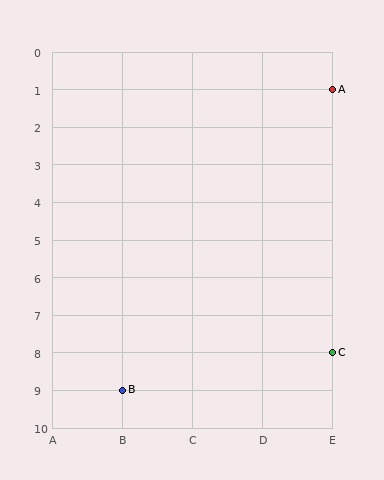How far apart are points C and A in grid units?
Points C and A are 7 rows apart.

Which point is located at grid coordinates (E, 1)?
Point A is at (E, 1).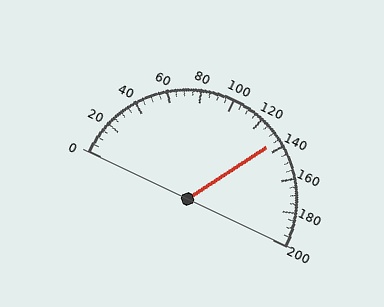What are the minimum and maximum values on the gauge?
The gauge ranges from 0 to 200.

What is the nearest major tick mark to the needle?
The nearest major tick mark is 140.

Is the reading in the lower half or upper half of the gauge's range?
The reading is in the upper half of the range (0 to 200).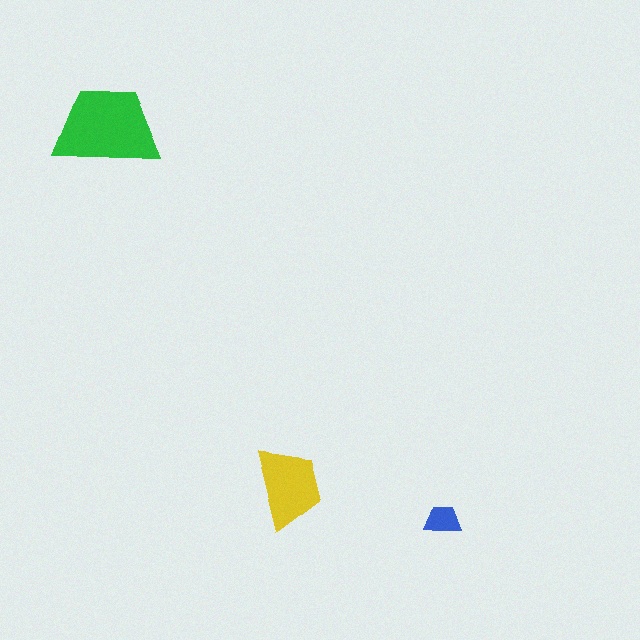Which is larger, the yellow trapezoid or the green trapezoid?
The green one.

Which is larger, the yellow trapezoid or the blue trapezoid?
The yellow one.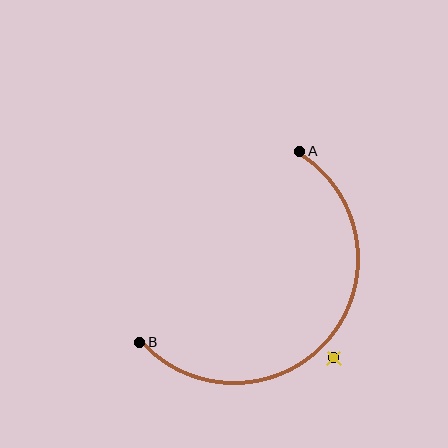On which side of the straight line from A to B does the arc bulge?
The arc bulges below and to the right of the straight line connecting A and B.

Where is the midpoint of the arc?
The arc midpoint is the point on the curve farthest from the straight line joining A and B. It sits below and to the right of that line.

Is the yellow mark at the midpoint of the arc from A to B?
No — the yellow mark does not lie on the arc at all. It sits slightly outside the curve.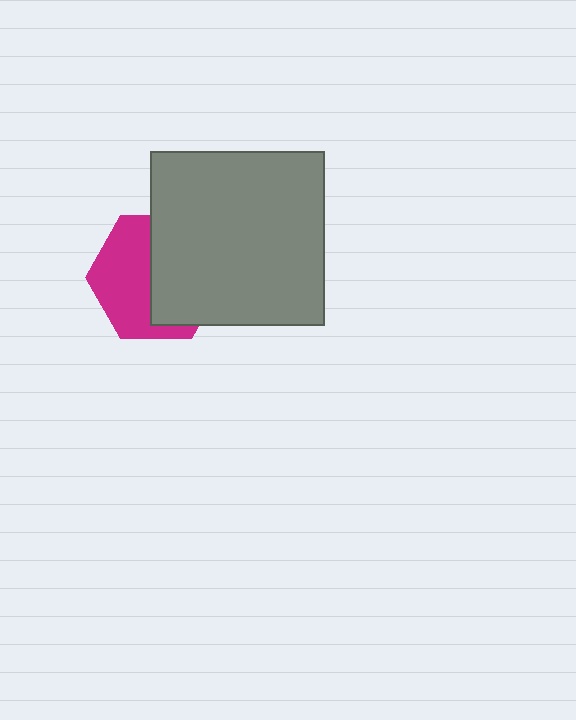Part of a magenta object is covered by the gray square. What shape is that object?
It is a hexagon.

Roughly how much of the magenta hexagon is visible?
About half of it is visible (roughly 49%).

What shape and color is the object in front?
The object in front is a gray square.